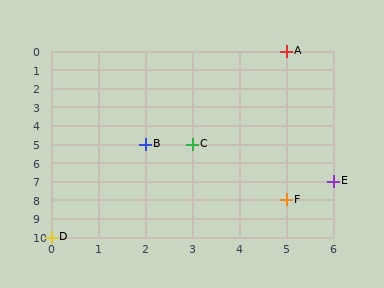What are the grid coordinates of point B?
Point B is at grid coordinates (2, 5).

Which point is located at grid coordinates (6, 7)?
Point E is at (6, 7).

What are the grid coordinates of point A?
Point A is at grid coordinates (5, 0).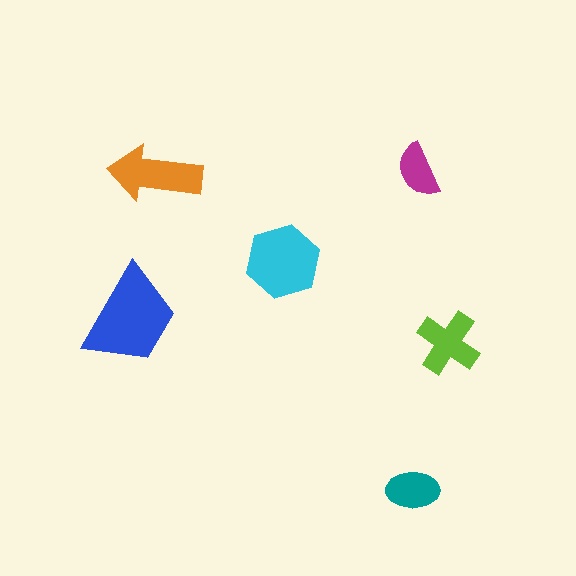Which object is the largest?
The blue trapezoid.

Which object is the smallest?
The magenta semicircle.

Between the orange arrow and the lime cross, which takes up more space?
The orange arrow.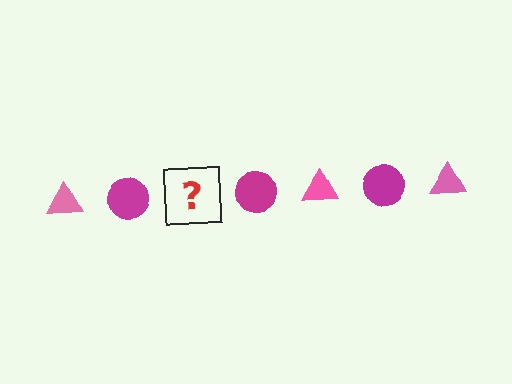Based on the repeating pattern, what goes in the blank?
The blank should be a pink triangle.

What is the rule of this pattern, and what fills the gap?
The rule is that the pattern alternates between pink triangle and magenta circle. The gap should be filled with a pink triangle.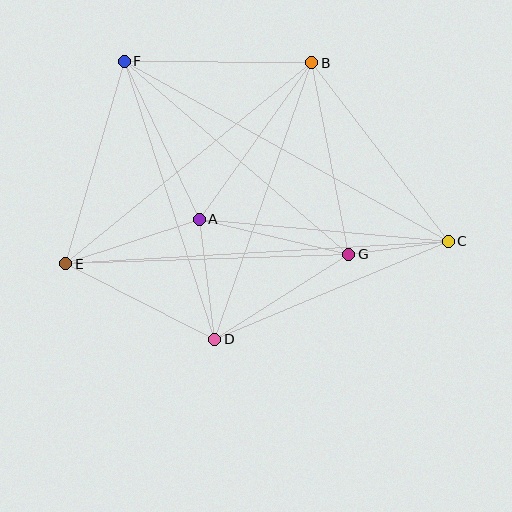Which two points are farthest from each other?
Points C and E are farthest from each other.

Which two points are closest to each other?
Points C and G are closest to each other.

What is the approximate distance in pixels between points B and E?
The distance between B and E is approximately 318 pixels.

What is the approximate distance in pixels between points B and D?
The distance between B and D is approximately 293 pixels.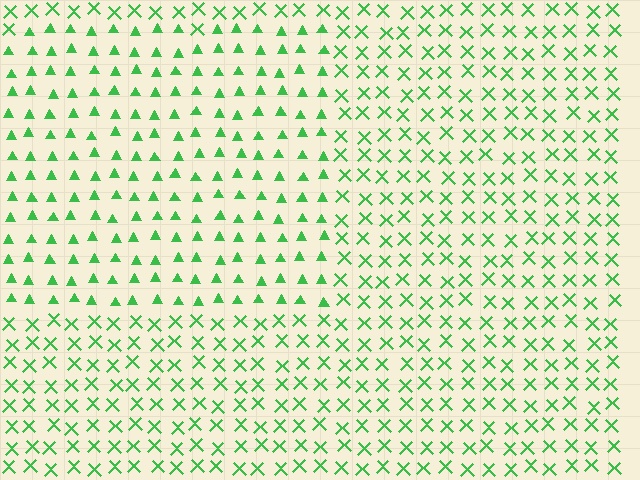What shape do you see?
I see a rectangle.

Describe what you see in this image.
The image is filled with small green elements arranged in a uniform grid. A rectangle-shaped region contains triangles, while the surrounding area contains X marks. The boundary is defined purely by the change in element shape.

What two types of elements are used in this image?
The image uses triangles inside the rectangle region and X marks outside it.